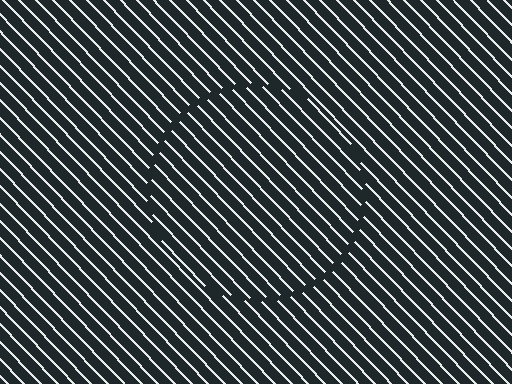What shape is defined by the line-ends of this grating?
An illusory circle. The interior of the shape contains the same grating, shifted by half a period — the contour is defined by the phase discontinuity where line-ends from the inner and outer gratings abut.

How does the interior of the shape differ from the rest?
The interior of the shape contains the same grating, shifted by half a period — the contour is defined by the phase discontinuity where line-ends from the inner and outer gratings abut.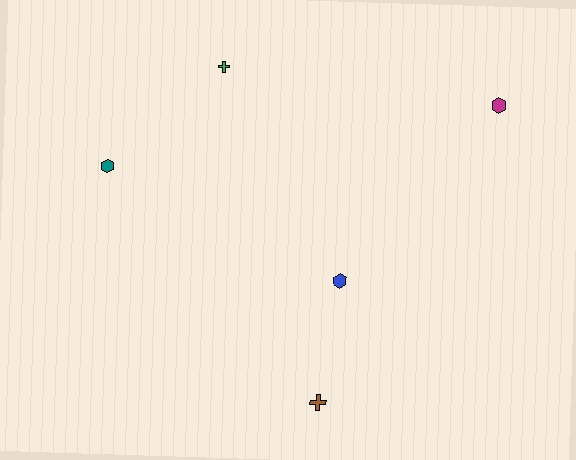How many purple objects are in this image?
There are no purple objects.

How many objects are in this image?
There are 5 objects.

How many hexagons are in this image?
There are 3 hexagons.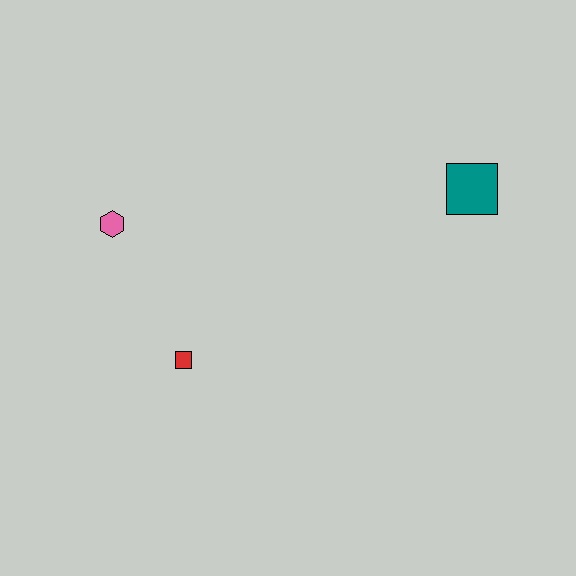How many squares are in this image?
There are 2 squares.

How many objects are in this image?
There are 3 objects.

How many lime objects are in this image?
There are no lime objects.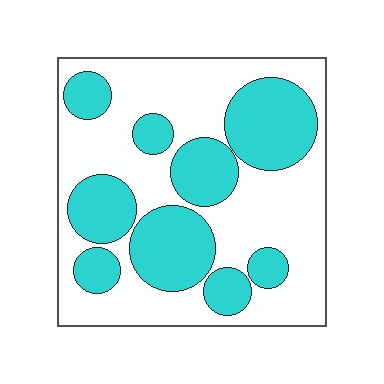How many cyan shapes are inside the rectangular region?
9.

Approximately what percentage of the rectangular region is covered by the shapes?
Approximately 40%.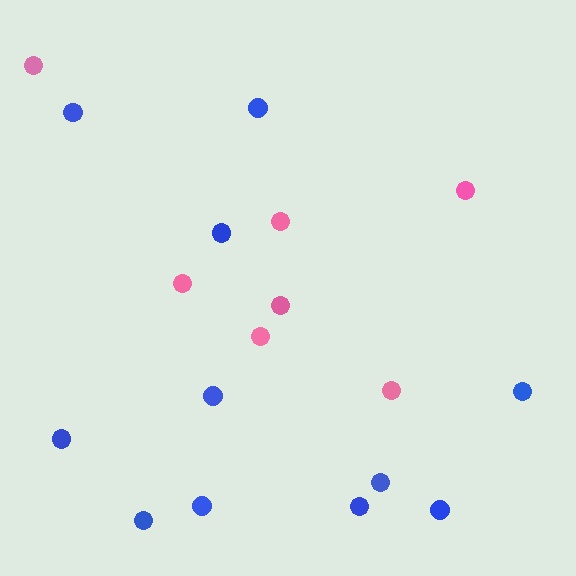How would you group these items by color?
There are 2 groups: one group of blue circles (11) and one group of pink circles (7).